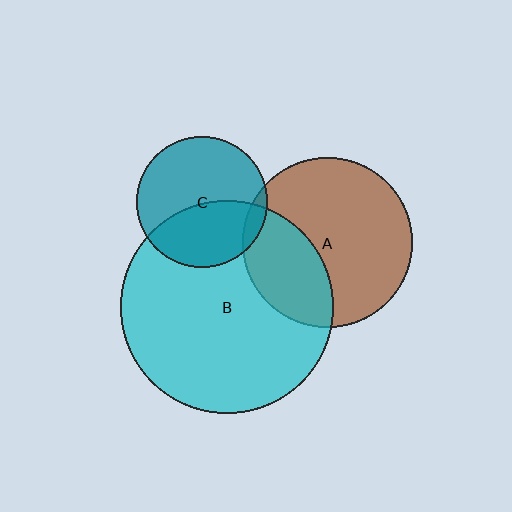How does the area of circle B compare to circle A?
Approximately 1.6 times.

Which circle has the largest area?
Circle B (cyan).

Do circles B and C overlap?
Yes.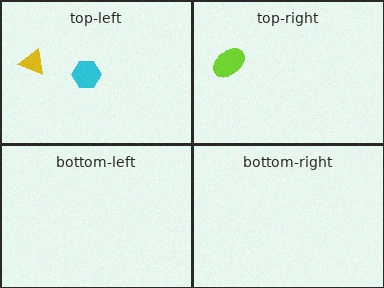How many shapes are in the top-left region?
2.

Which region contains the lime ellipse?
The top-right region.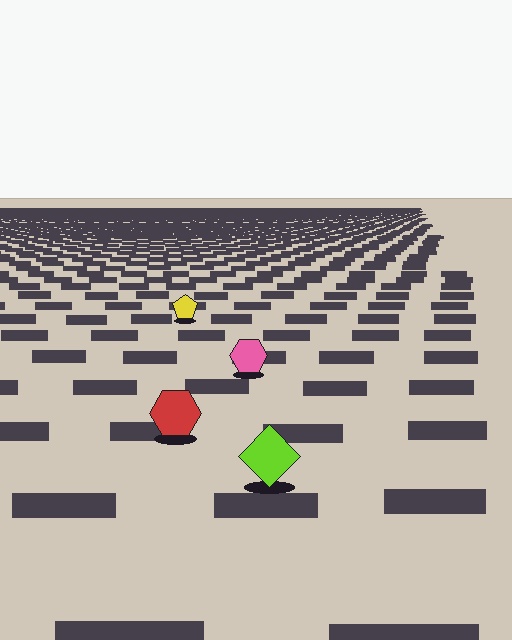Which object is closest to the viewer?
The lime diamond is closest. The texture marks near it are larger and more spread out.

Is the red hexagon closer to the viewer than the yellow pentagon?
Yes. The red hexagon is closer — you can tell from the texture gradient: the ground texture is coarser near it.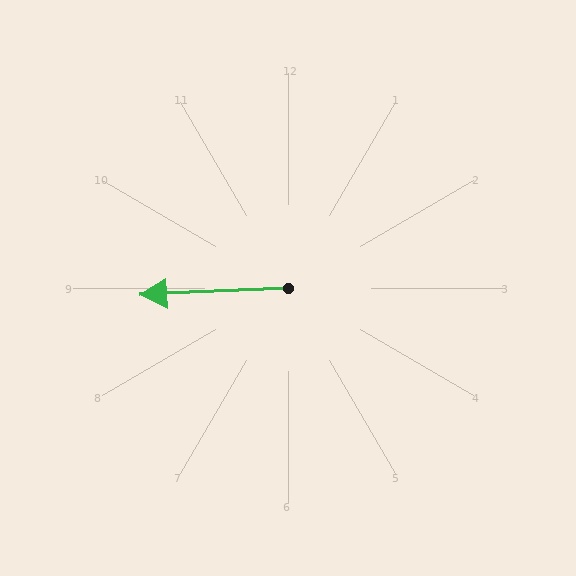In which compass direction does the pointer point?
West.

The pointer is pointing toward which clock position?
Roughly 9 o'clock.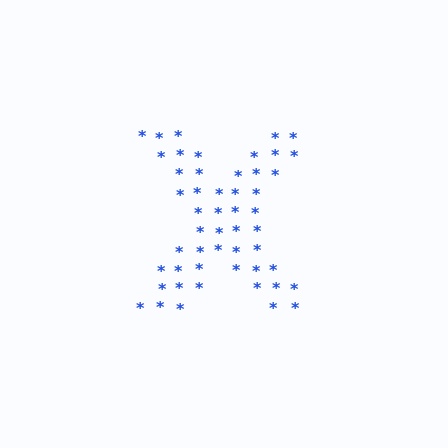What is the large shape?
The large shape is the letter X.